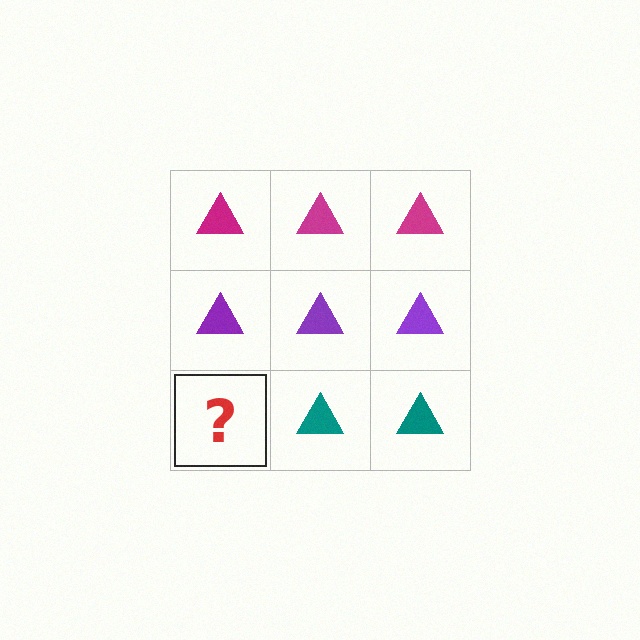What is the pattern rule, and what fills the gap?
The rule is that each row has a consistent color. The gap should be filled with a teal triangle.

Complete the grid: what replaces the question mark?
The question mark should be replaced with a teal triangle.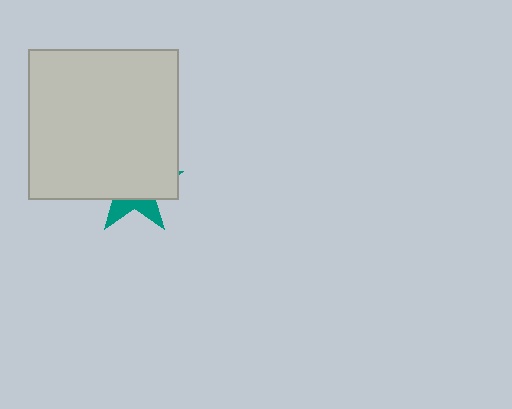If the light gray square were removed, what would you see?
You would see the complete teal star.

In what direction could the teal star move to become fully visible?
The teal star could move down. That would shift it out from behind the light gray square entirely.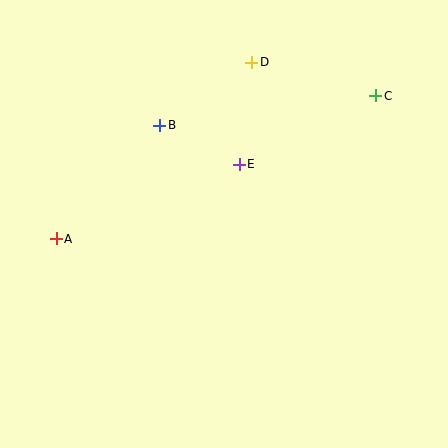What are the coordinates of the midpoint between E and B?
The midpoint between E and B is at (199, 145).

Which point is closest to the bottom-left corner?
Point A is closest to the bottom-left corner.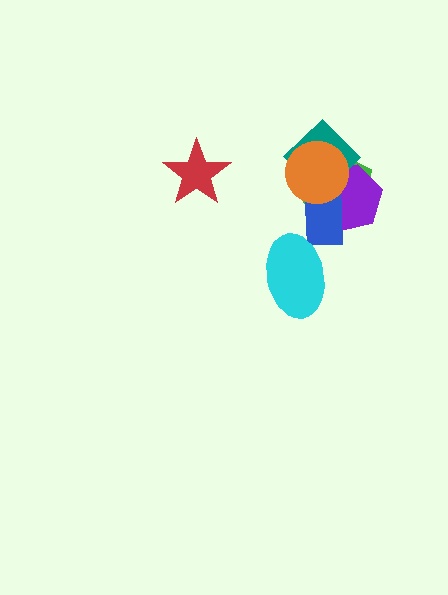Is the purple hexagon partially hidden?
Yes, it is partially covered by another shape.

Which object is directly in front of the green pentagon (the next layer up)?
The purple hexagon is directly in front of the green pentagon.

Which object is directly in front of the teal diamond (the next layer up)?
The blue rectangle is directly in front of the teal diamond.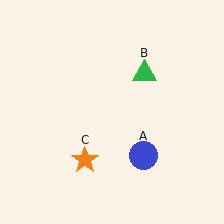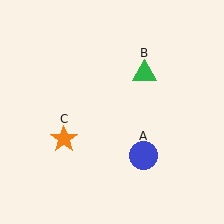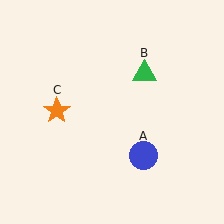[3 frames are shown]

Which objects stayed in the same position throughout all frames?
Blue circle (object A) and green triangle (object B) remained stationary.